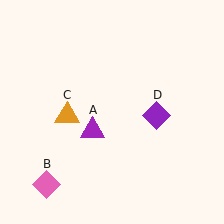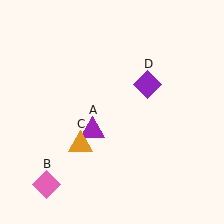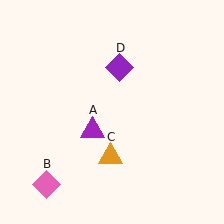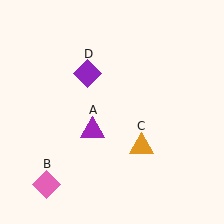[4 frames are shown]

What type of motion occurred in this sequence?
The orange triangle (object C), purple diamond (object D) rotated counterclockwise around the center of the scene.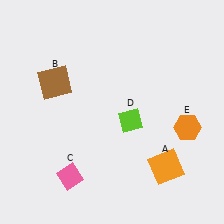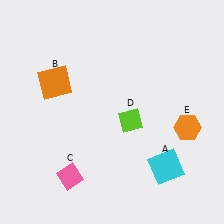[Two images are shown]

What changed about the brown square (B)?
In Image 1, B is brown. In Image 2, it changed to orange.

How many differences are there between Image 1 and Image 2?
There are 2 differences between the two images.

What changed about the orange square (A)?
In Image 1, A is orange. In Image 2, it changed to cyan.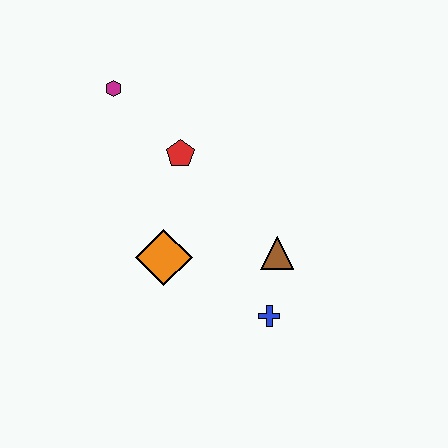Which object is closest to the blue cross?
The brown triangle is closest to the blue cross.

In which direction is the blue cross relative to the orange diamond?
The blue cross is to the right of the orange diamond.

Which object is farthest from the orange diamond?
The magenta hexagon is farthest from the orange diamond.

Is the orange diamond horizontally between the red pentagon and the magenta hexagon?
Yes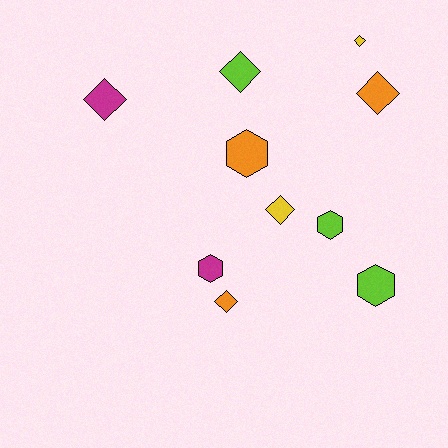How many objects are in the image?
There are 10 objects.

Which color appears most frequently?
Lime, with 3 objects.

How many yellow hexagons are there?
There are no yellow hexagons.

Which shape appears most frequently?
Diamond, with 6 objects.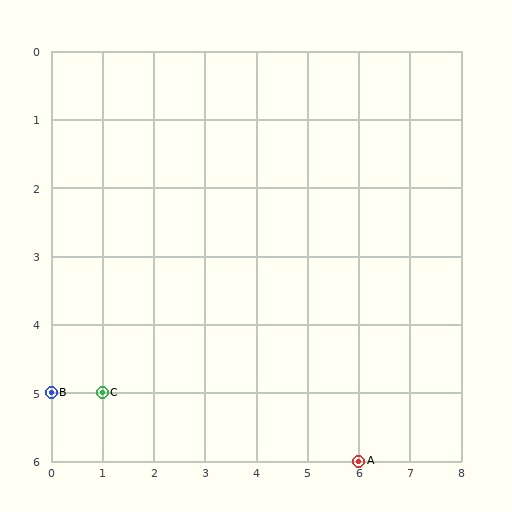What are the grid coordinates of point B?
Point B is at grid coordinates (0, 5).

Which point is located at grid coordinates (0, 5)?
Point B is at (0, 5).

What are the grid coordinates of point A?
Point A is at grid coordinates (6, 6).